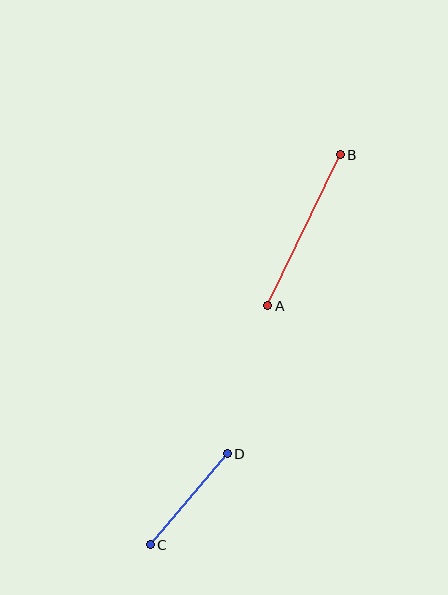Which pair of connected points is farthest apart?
Points A and B are farthest apart.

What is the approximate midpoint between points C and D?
The midpoint is at approximately (189, 499) pixels.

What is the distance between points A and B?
The distance is approximately 168 pixels.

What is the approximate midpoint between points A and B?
The midpoint is at approximately (304, 230) pixels.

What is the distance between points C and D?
The distance is approximately 119 pixels.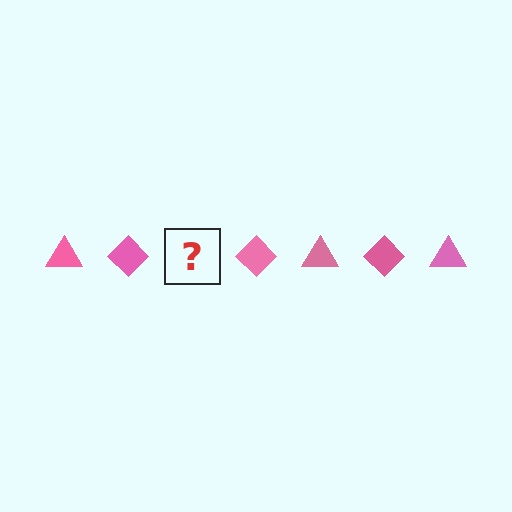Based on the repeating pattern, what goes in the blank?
The blank should be a pink triangle.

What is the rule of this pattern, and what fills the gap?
The rule is that the pattern cycles through triangle, diamond shapes in pink. The gap should be filled with a pink triangle.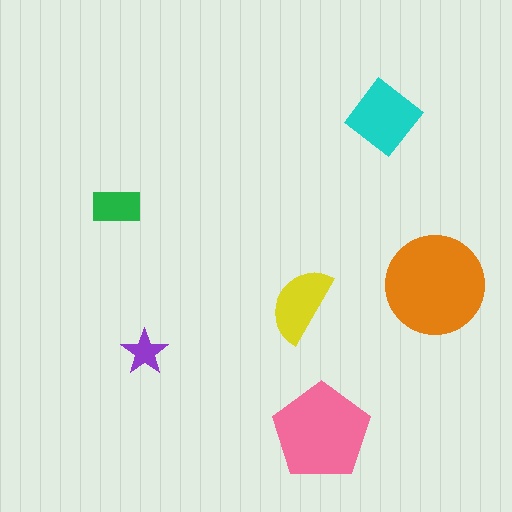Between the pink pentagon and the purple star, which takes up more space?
The pink pentagon.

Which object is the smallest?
The purple star.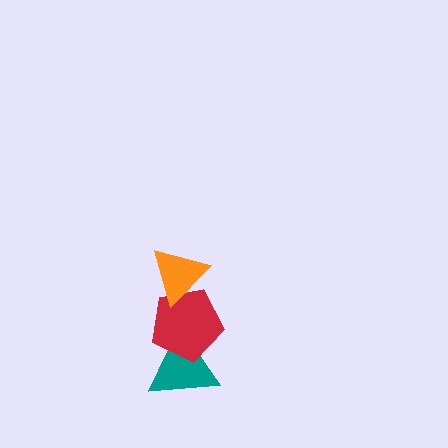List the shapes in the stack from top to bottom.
From top to bottom: the orange triangle, the red pentagon, the teal triangle.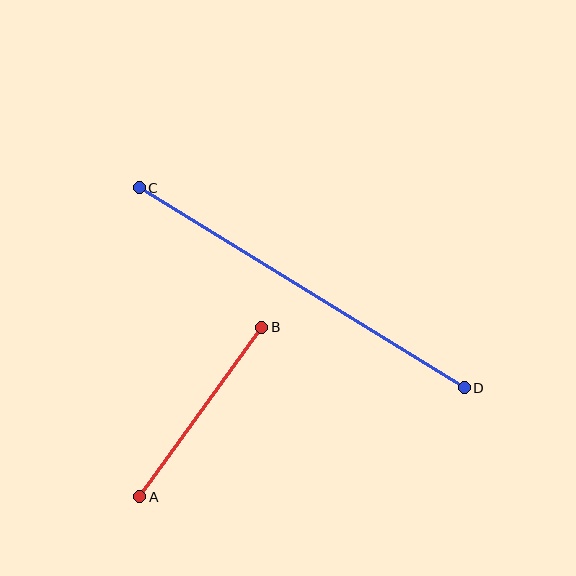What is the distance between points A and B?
The distance is approximately 209 pixels.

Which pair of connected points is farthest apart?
Points C and D are farthest apart.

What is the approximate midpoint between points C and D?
The midpoint is at approximately (302, 288) pixels.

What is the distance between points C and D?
The distance is approximately 382 pixels.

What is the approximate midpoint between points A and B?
The midpoint is at approximately (201, 412) pixels.